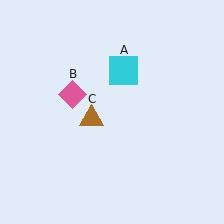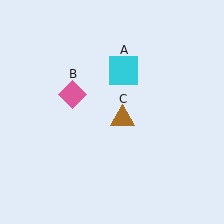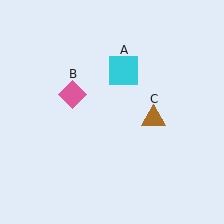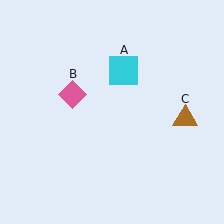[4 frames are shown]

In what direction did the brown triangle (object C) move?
The brown triangle (object C) moved right.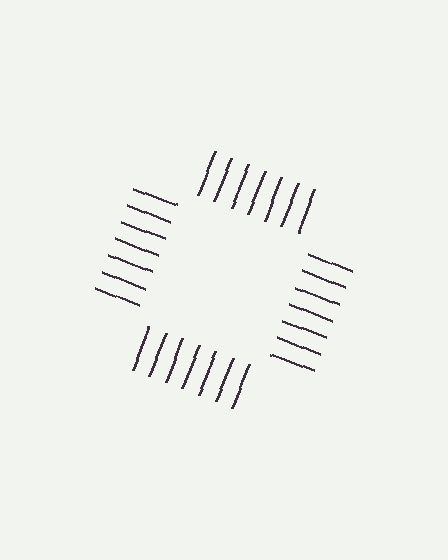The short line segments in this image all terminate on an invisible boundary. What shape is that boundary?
An illusory square — the line segments terminate on its edges but no continuous stroke is drawn.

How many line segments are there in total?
28 — 7 along each of the 4 edges.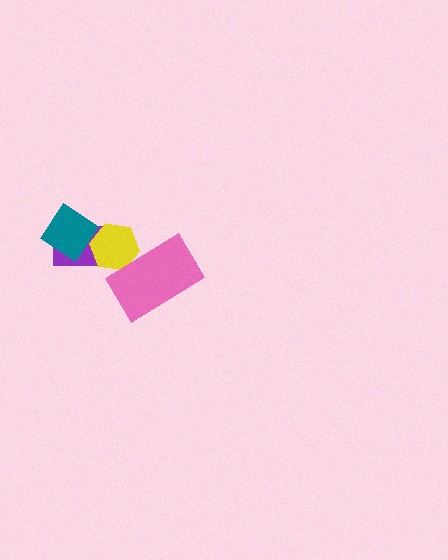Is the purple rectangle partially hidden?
Yes, it is partially covered by another shape.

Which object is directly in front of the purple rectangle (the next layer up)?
The yellow hexagon is directly in front of the purple rectangle.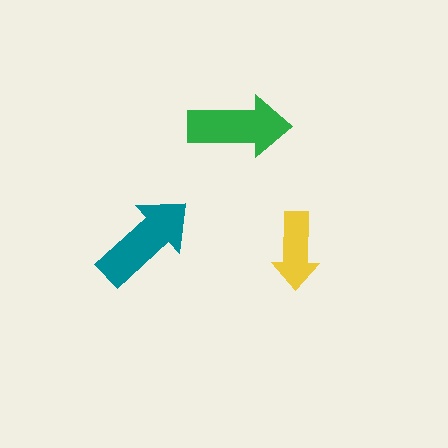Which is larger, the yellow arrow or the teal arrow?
The teal one.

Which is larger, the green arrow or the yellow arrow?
The green one.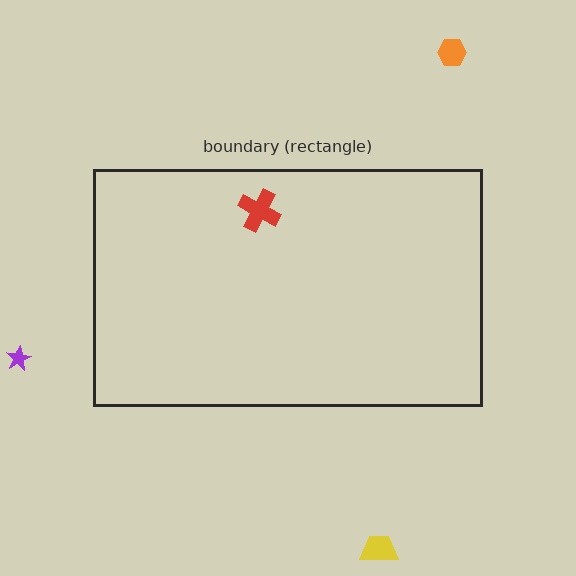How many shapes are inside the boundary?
1 inside, 3 outside.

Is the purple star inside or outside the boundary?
Outside.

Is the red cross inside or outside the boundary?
Inside.